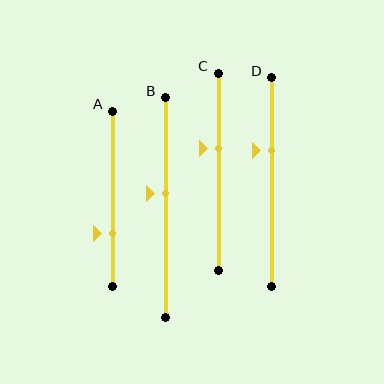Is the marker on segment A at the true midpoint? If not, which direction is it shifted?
No, the marker on segment A is shifted downward by about 20% of the segment length.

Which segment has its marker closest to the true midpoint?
Segment B has its marker closest to the true midpoint.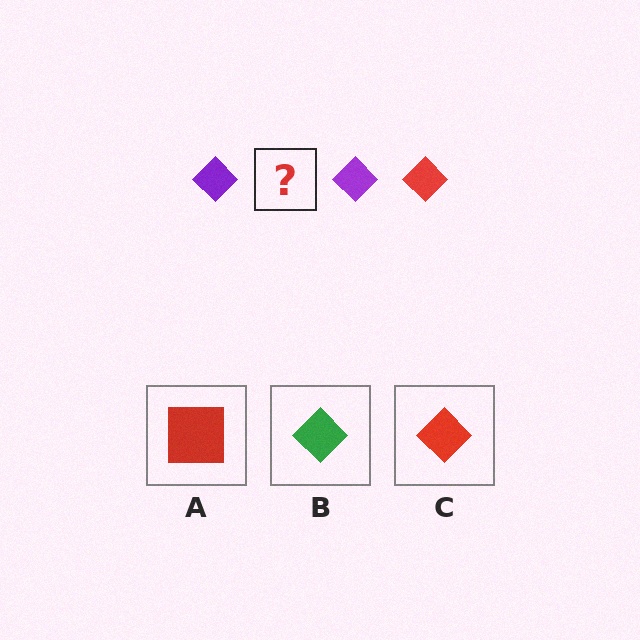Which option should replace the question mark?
Option C.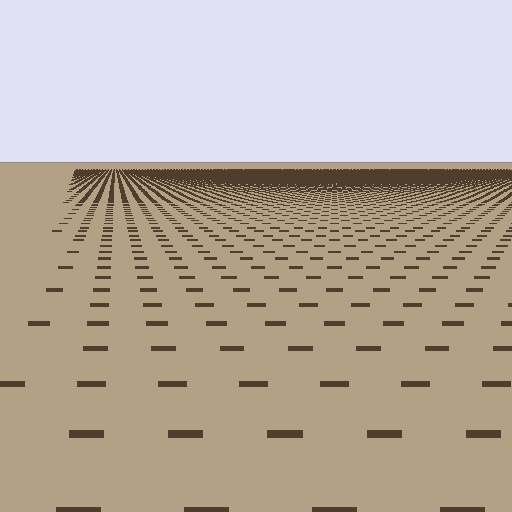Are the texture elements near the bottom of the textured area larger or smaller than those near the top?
Larger. Near the bottom, elements are closer to the viewer and appear at a bigger on-screen size.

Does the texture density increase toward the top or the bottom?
Density increases toward the top.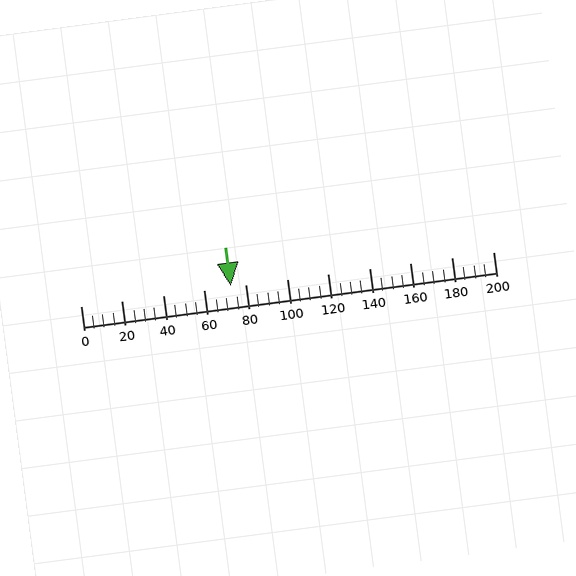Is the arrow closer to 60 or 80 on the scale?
The arrow is closer to 80.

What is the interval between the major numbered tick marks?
The major tick marks are spaced 20 units apart.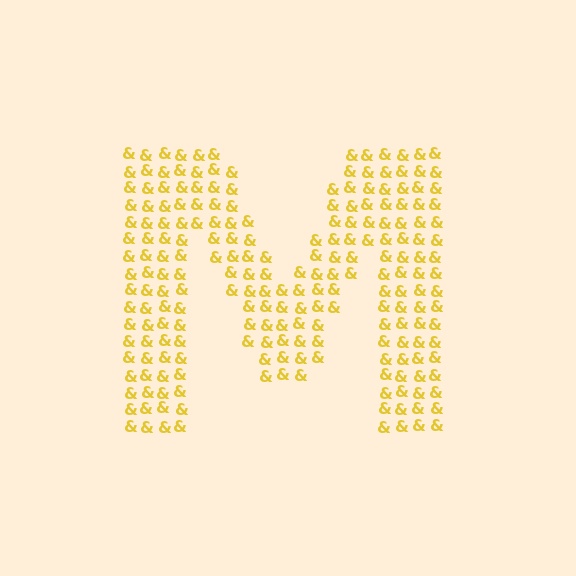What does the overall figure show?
The overall figure shows the letter M.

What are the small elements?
The small elements are ampersands.